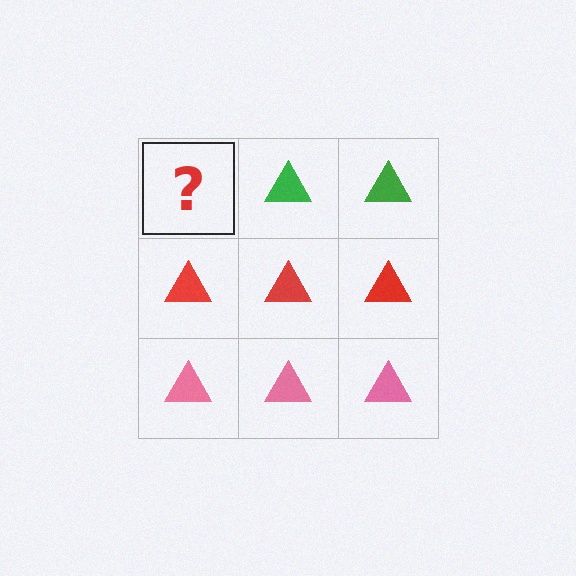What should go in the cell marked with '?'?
The missing cell should contain a green triangle.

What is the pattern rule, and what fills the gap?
The rule is that each row has a consistent color. The gap should be filled with a green triangle.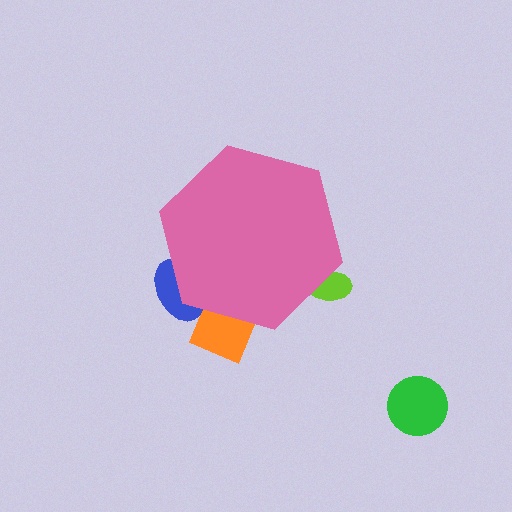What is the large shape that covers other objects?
A pink hexagon.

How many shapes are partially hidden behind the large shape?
3 shapes are partially hidden.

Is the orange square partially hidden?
Yes, the orange square is partially hidden behind the pink hexagon.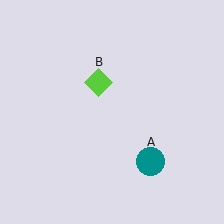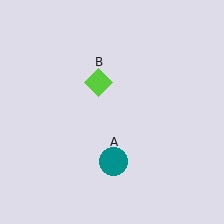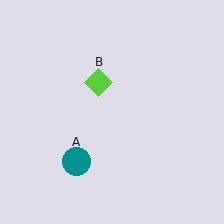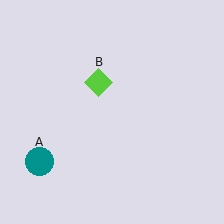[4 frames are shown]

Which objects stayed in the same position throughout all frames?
Lime diamond (object B) remained stationary.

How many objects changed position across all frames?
1 object changed position: teal circle (object A).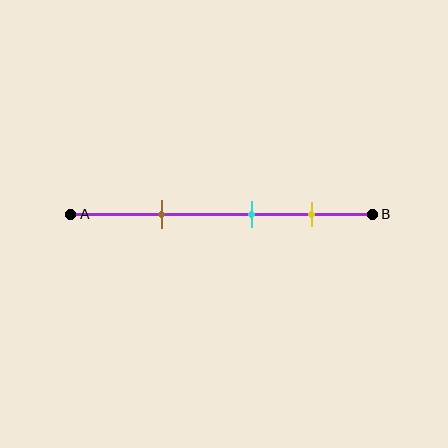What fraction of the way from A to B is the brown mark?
The brown mark is approximately 30% (0.3) of the way from A to B.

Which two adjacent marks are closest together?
The cyan and yellow marks are the closest adjacent pair.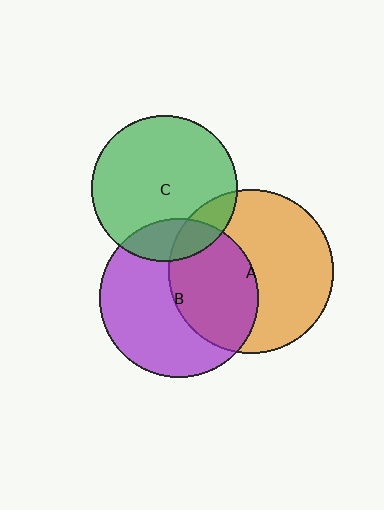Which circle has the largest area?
Circle A (orange).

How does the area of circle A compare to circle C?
Approximately 1.3 times.